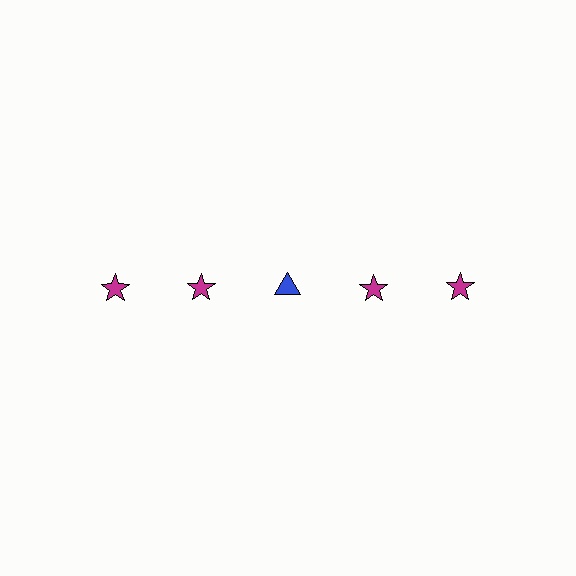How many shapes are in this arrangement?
There are 5 shapes arranged in a grid pattern.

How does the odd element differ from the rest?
It differs in both color (blue instead of magenta) and shape (triangle instead of star).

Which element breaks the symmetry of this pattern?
The blue triangle in the top row, center column breaks the symmetry. All other shapes are magenta stars.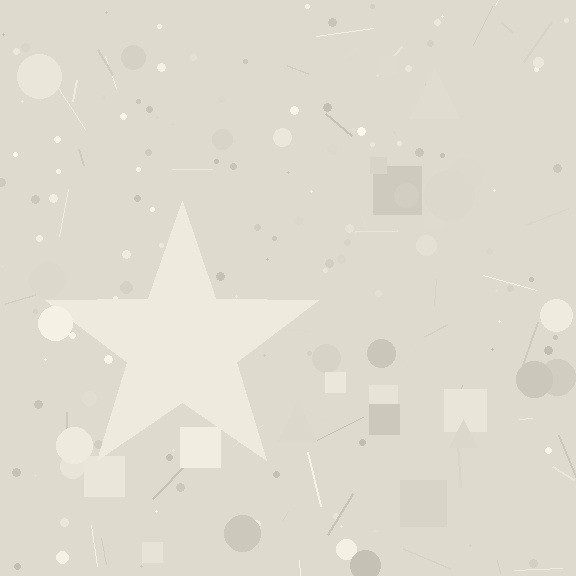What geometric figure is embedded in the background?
A star is embedded in the background.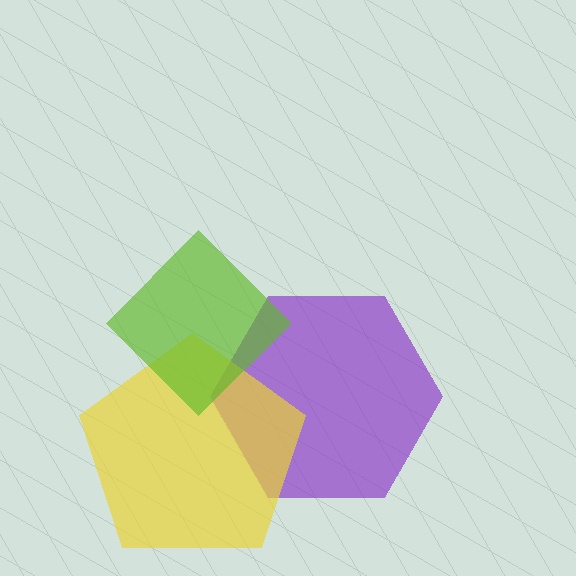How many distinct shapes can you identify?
There are 3 distinct shapes: a purple hexagon, a yellow pentagon, a lime diamond.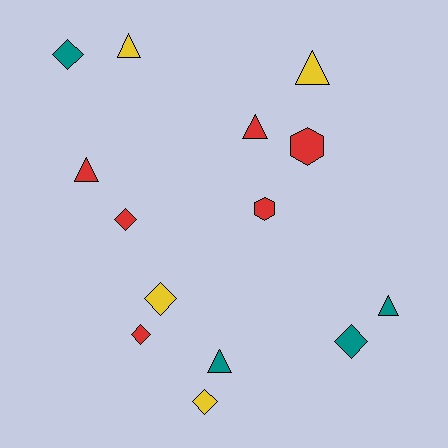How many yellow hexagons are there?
There are no yellow hexagons.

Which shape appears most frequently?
Diamond, with 6 objects.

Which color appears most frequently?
Red, with 6 objects.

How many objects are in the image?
There are 14 objects.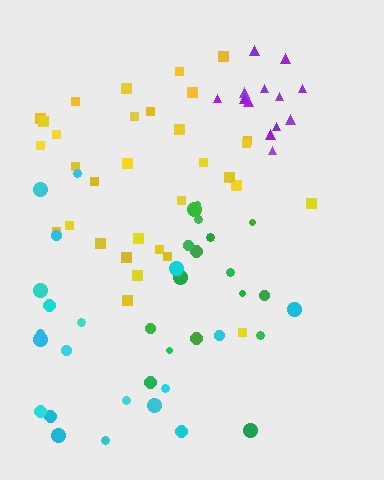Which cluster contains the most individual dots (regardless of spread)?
Yellow (32).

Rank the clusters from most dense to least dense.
purple, green, yellow, cyan.